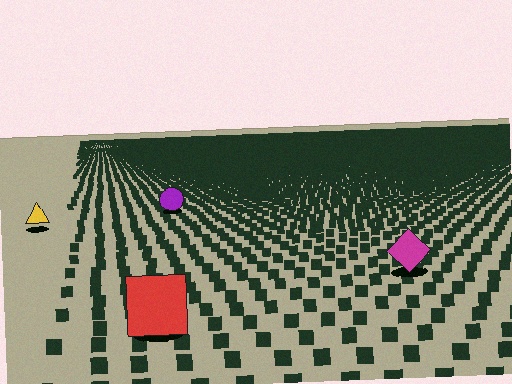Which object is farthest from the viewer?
The purple circle is farthest from the viewer. It appears smaller and the ground texture around it is denser.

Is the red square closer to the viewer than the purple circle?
Yes. The red square is closer — you can tell from the texture gradient: the ground texture is coarser near it.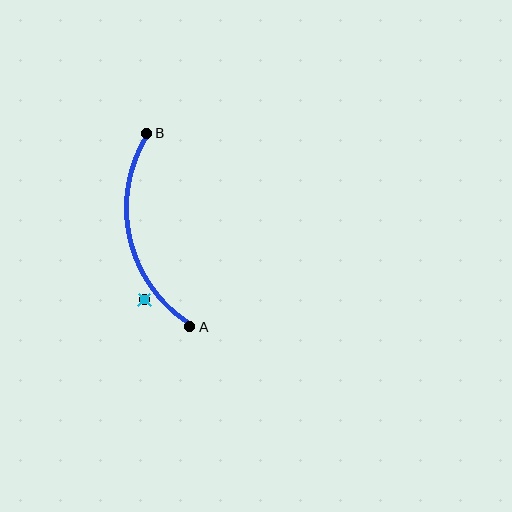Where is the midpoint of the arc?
The arc midpoint is the point on the curve farthest from the straight line joining A and B. It sits to the left of that line.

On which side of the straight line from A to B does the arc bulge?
The arc bulges to the left of the straight line connecting A and B.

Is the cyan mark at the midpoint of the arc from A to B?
No — the cyan mark does not lie on the arc at all. It sits slightly outside the curve.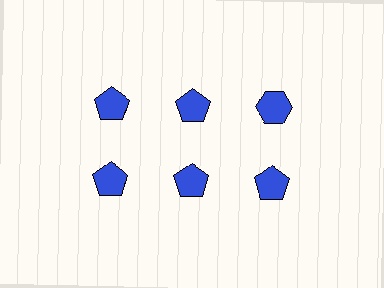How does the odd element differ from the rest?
It has a different shape: hexagon instead of pentagon.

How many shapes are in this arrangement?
There are 6 shapes arranged in a grid pattern.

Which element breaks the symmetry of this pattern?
The blue hexagon in the top row, center column breaks the symmetry. All other shapes are blue pentagons.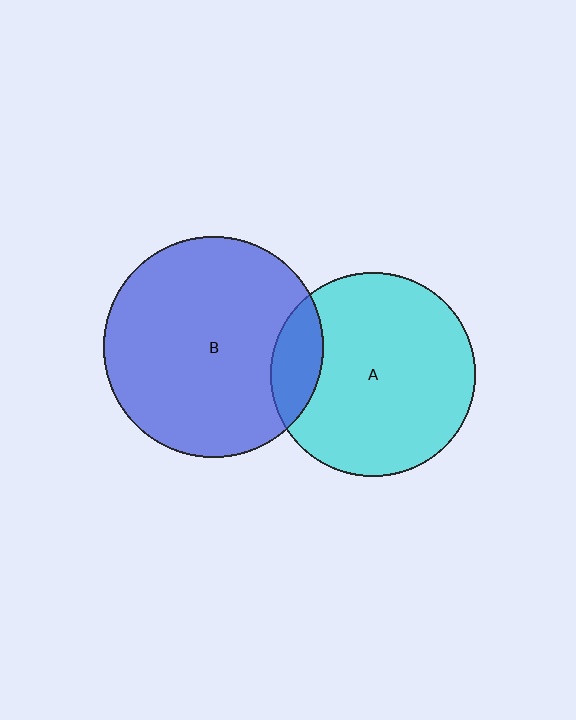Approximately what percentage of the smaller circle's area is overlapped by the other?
Approximately 15%.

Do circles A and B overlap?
Yes.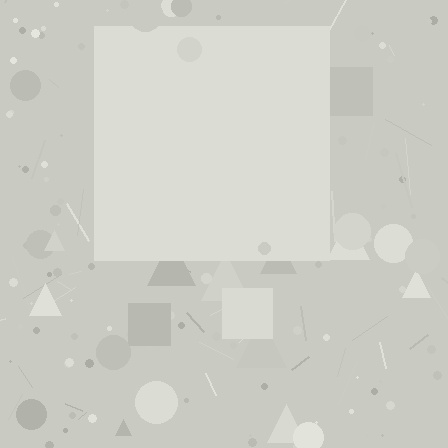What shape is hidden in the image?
A square is hidden in the image.